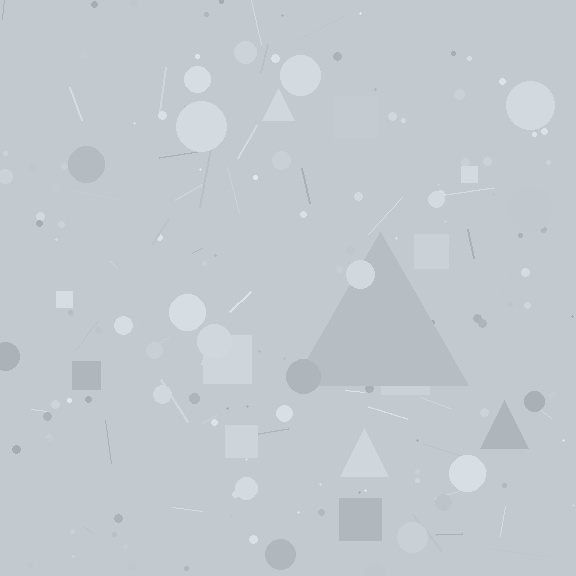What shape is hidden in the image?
A triangle is hidden in the image.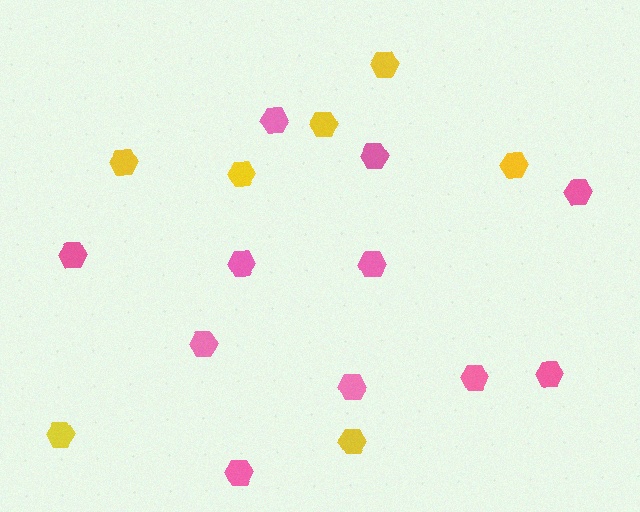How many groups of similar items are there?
There are 2 groups: one group of pink hexagons (11) and one group of yellow hexagons (7).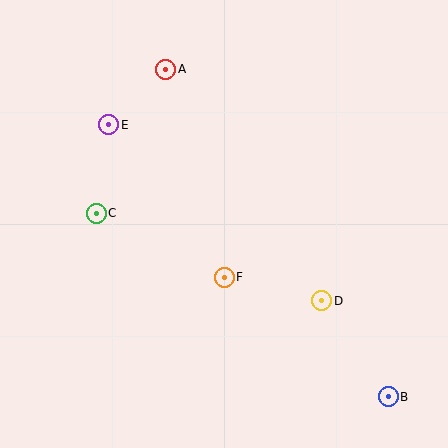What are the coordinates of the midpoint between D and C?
The midpoint between D and C is at (209, 257).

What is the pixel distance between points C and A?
The distance between C and A is 160 pixels.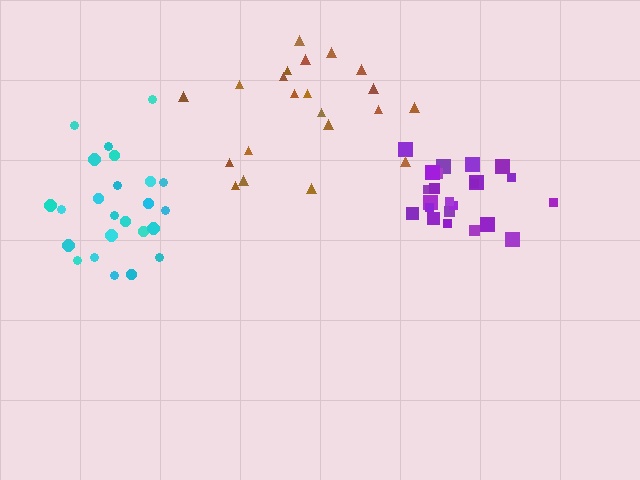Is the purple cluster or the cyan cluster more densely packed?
Purple.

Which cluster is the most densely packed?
Purple.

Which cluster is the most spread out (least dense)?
Brown.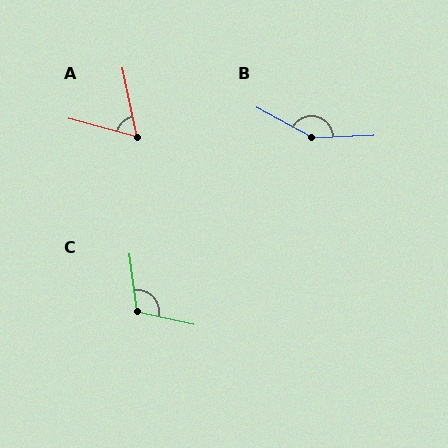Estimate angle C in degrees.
Approximately 110 degrees.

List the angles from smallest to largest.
A (63°), C (110°), B (150°).